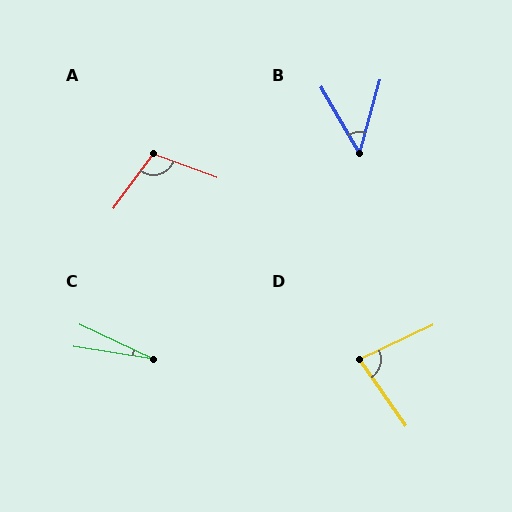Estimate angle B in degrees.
Approximately 46 degrees.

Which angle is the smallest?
C, at approximately 17 degrees.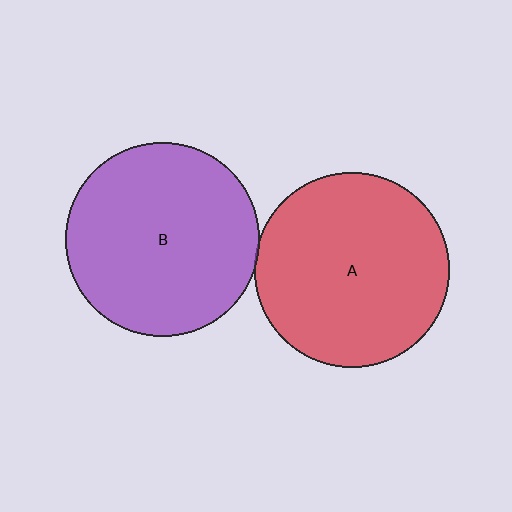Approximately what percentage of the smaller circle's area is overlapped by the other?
Approximately 5%.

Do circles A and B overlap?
Yes.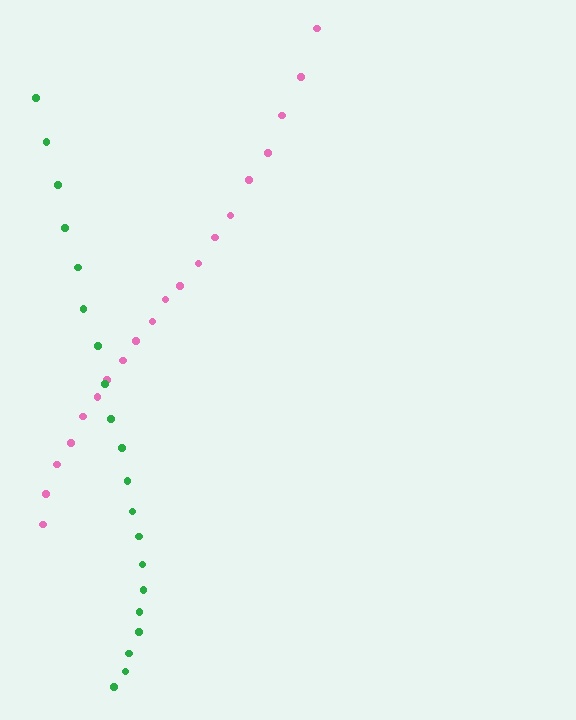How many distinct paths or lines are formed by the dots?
There are 2 distinct paths.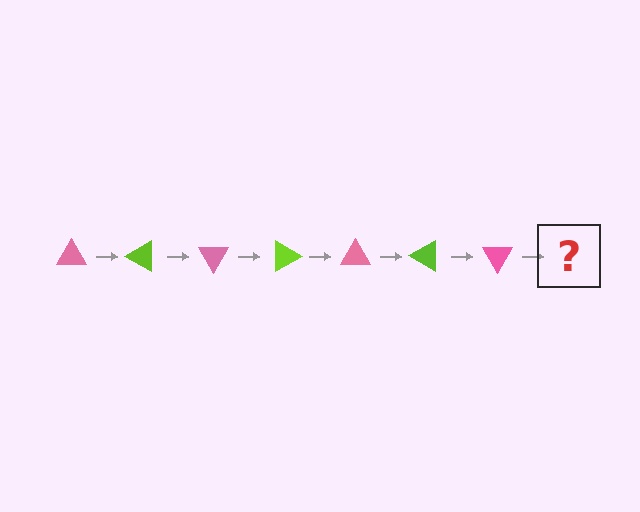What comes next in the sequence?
The next element should be a lime triangle, rotated 210 degrees from the start.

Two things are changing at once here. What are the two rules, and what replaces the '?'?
The two rules are that it rotates 30 degrees each step and the color cycles through pink and lime. The '?' should be a lime triangle, rotated 210 degrees from the start.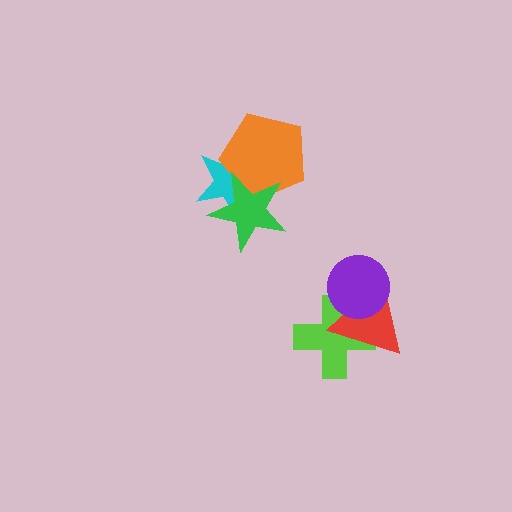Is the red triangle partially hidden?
Yes, it is partially covered by another shape.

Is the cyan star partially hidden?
Yes, it is partially covered by another shape.